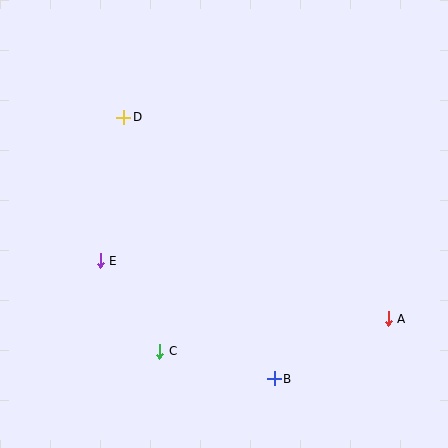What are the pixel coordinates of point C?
Point C is at (160, 351).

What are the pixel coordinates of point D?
Point D is at (124, 117).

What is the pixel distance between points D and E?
The distance between D and E is 145 pixels.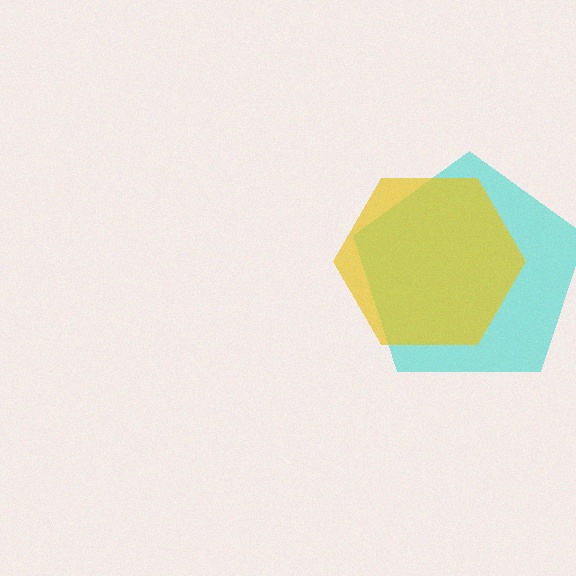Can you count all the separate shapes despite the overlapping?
Yes, there are 2 separate shapes.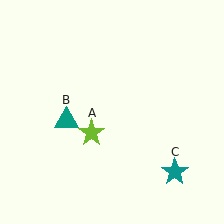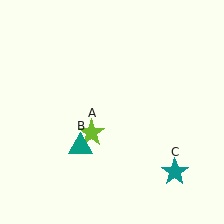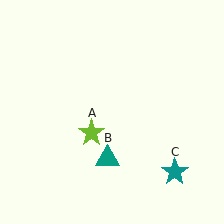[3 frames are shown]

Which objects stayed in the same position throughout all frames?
Lime star (object A) and teal star (object C) remained stationary.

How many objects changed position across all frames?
1 object changed position: teal triangle (object B).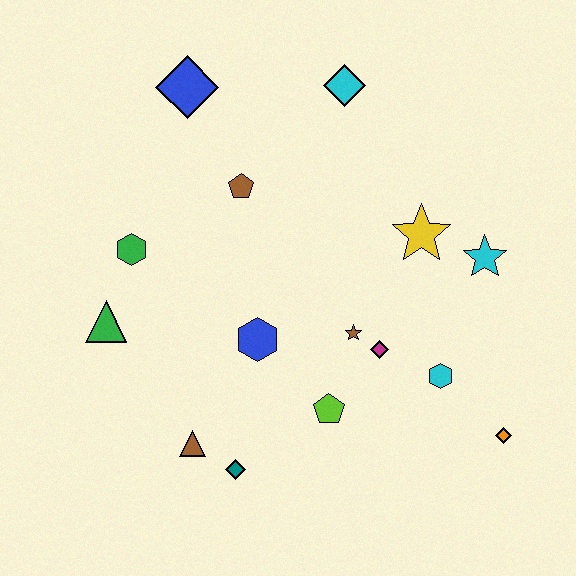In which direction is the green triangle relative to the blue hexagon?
The green triangle is to the left of the blue hexagon.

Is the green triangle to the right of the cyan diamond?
No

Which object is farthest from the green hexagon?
The orange diamond is farthest from the green hexagon.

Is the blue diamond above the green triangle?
Yes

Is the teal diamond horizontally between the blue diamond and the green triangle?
No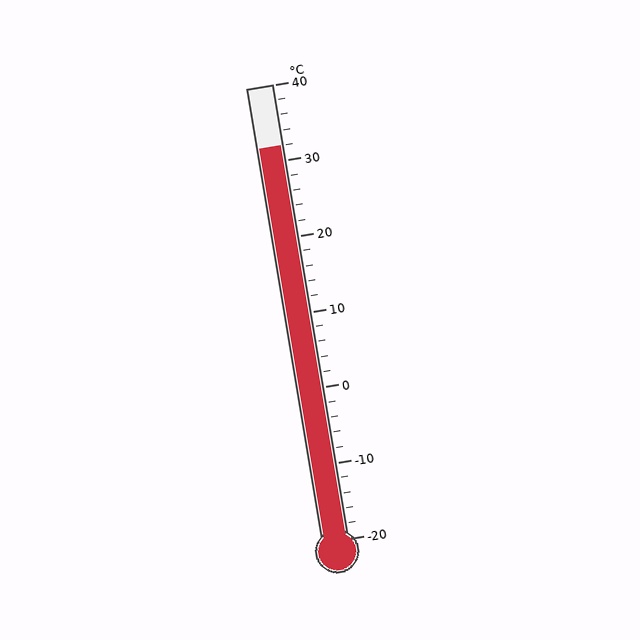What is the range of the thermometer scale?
The thermometer scale ranges from -20°C to 40°C.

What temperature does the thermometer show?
The thermometer shows approximately 32°C.